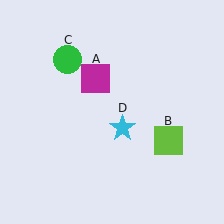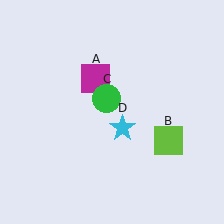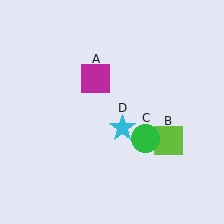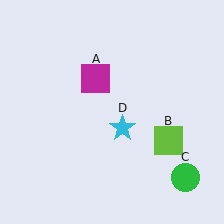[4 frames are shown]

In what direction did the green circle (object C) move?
The green circle (object C) moved down and to the right.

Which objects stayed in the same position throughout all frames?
Magenta square (object A) and lime square (object B) and cyan star (object D) remained stationary.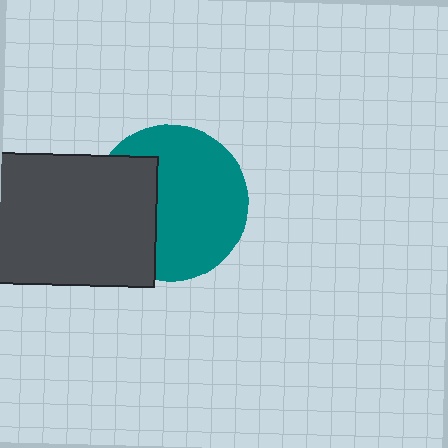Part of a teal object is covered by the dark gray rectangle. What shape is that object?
It is a circle.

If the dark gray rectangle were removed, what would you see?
You would see the complete teal circle.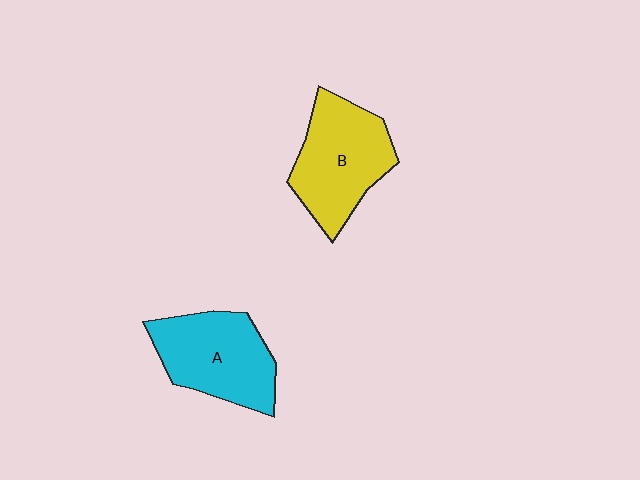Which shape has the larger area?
Shape B (yellow).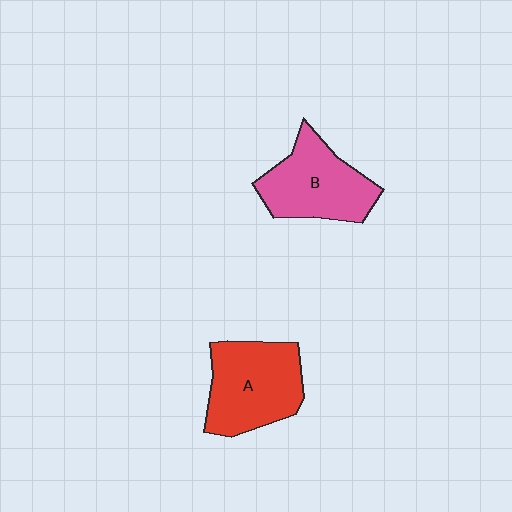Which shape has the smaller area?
Shape B (pink).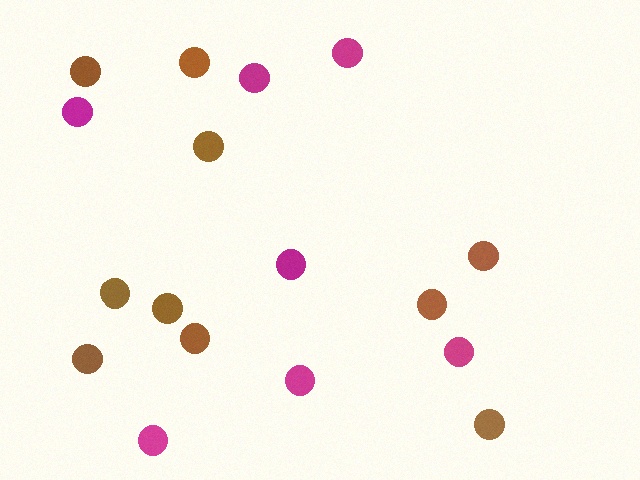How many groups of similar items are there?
There are 2 groups: one group of brown circles (10) and one group of magenta circles (7).